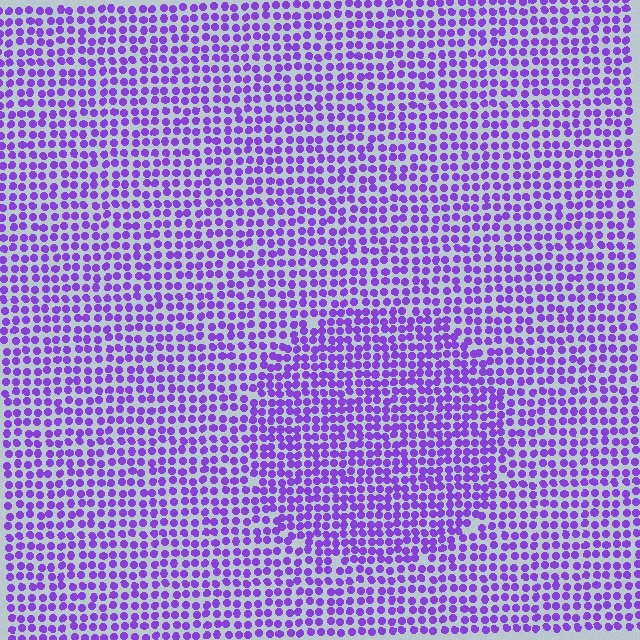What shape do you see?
I see a circle.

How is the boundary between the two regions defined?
The boundary is defined by a change in element density (approximately 1.4x ratio). All elements are the same color, size, and shape.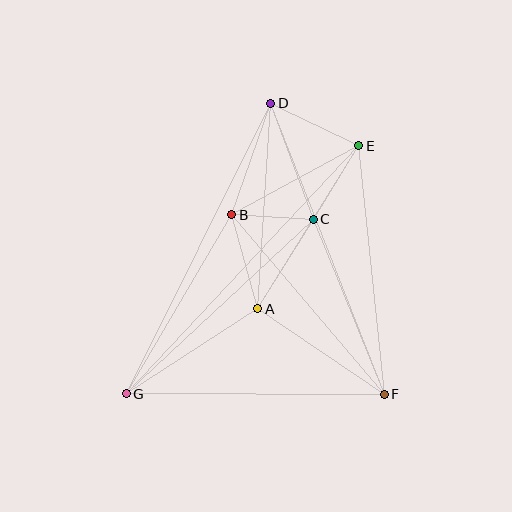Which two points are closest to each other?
Points B and C are closest to each other.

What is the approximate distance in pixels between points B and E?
The distance between B and E is approximately 145 pixels.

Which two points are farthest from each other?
Points E and G are farthest from each other.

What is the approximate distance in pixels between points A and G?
The distance between A and G is approximately 157 pixels.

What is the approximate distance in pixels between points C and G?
The distance between C and G is approximately 256 pixels.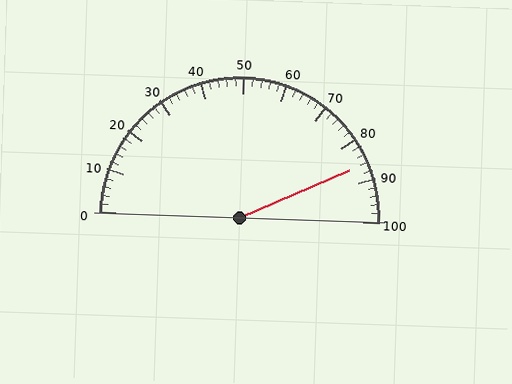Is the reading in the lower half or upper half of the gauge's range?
The reading is in the upper half of the range (0 to 100).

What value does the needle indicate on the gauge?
The needle indicates approximately 86.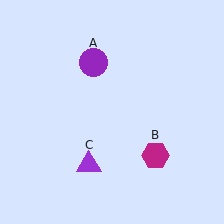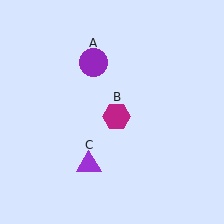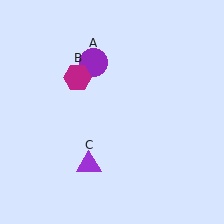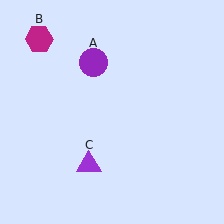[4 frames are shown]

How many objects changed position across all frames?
1 object changed position: magenta hexagon (object B).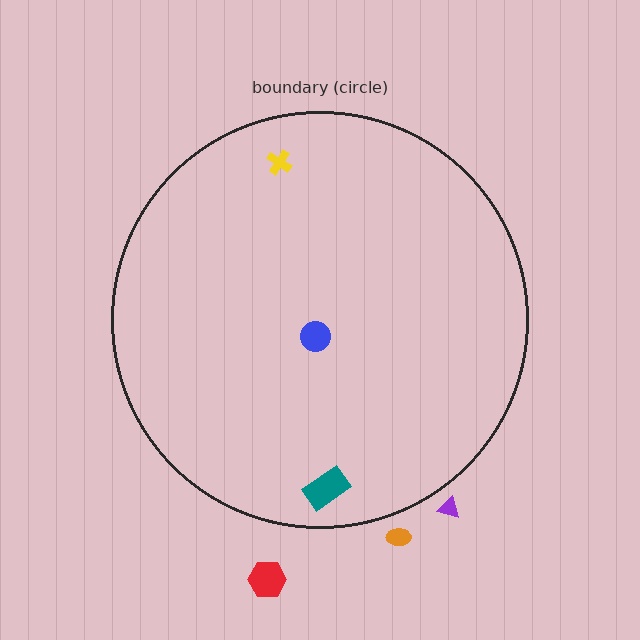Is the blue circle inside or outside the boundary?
Inside.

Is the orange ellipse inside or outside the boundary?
Outside.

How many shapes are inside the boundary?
3 inside, 3 outside.